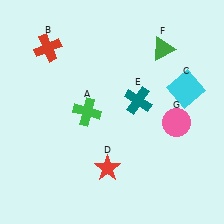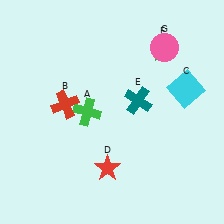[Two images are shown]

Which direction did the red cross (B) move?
The red cross (B) moved down.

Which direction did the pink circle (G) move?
The pink circle (G) moved up.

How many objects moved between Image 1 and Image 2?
2 objects moved between the two images.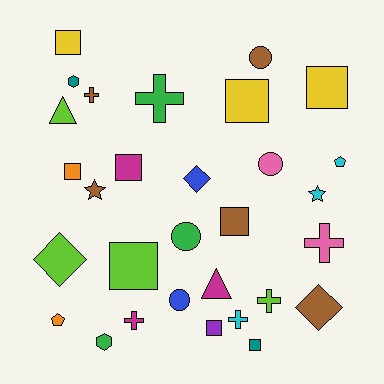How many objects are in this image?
There are 30 objects.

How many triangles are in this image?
There are 2 triangles.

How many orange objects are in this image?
There are 2 orange objects.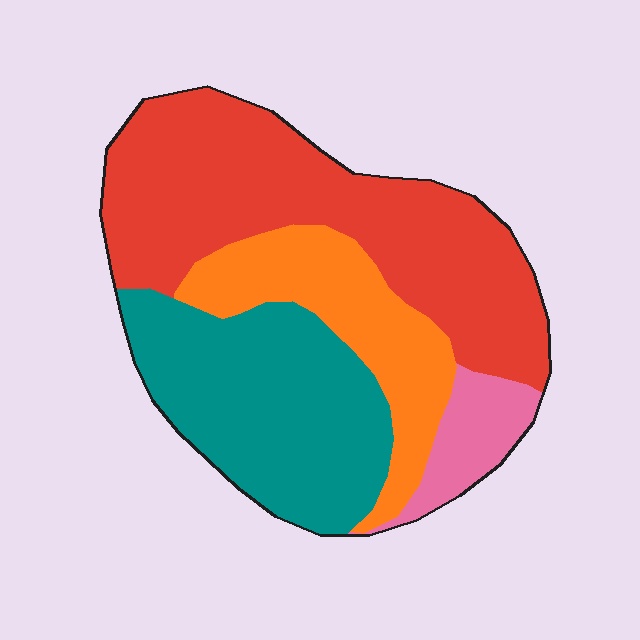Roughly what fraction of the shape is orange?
Orange covers about 20% of the shape.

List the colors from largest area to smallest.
From largest to smallest: red, teal, orange, pink.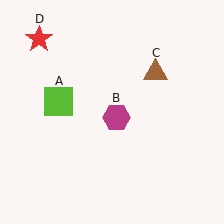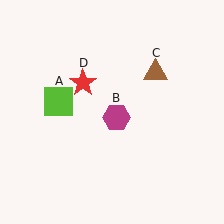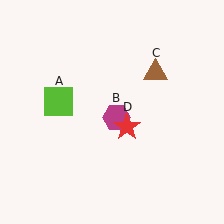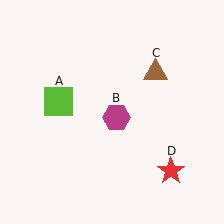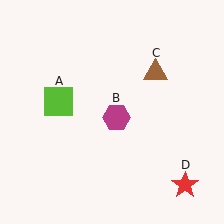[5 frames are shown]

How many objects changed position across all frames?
1 object changed position: red star (object D).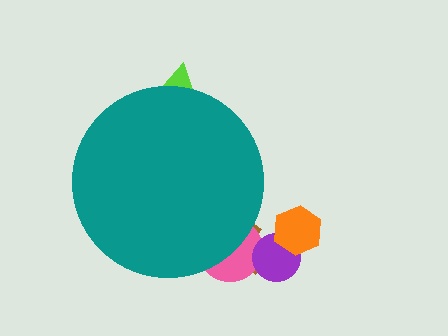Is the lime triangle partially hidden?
Yes, the lime triangle is partially hidden behind the teal circle.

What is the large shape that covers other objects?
A teal circle.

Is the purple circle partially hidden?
No, the purple circle is fully visible.